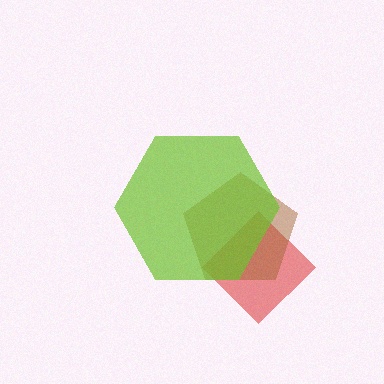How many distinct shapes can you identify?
There are 3 distinct shapes: a red diamond, a brown pentagon, a lime hexagon.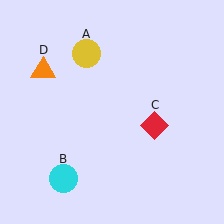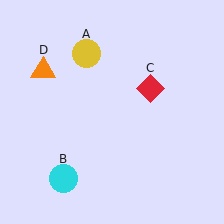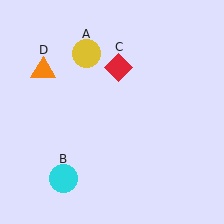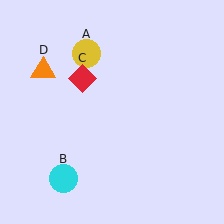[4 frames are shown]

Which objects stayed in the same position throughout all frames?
Yellow circle (object A) and cyan circle (object B) and orange triangle (object D) remained stationary.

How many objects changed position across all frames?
1 object changed position: red diamond (object C).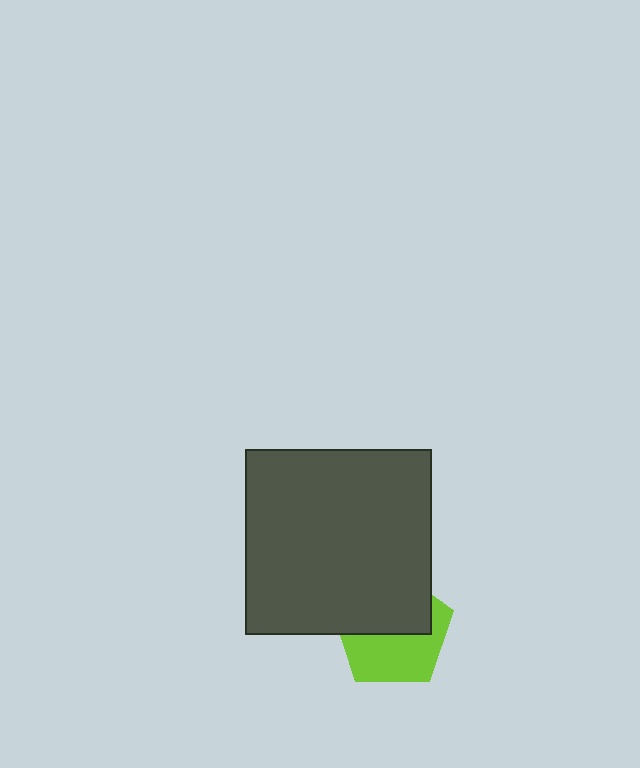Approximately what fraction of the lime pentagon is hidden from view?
Roughly 51% of the lime pentagon is hidden behind the dark gray square.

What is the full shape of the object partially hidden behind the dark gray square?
The partially hidden object is a lime pentagon.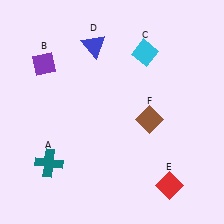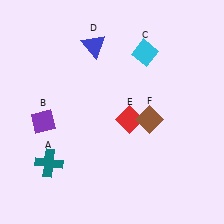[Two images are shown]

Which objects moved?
The objects that moved are: the purple diamond (B), the red diamond (E).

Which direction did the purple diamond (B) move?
The purple diamond (B) moved down.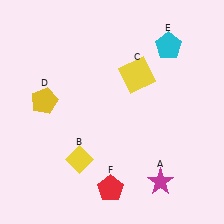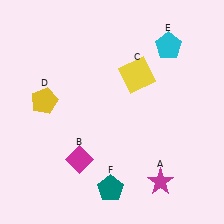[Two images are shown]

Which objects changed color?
B changed from yellow to magenta. F changed from red to teal.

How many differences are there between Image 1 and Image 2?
There are 2 differences between the two images.